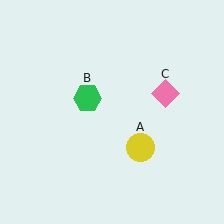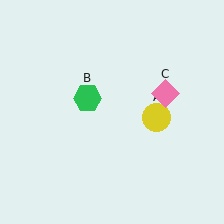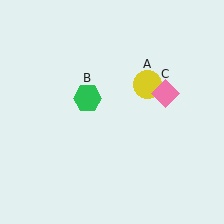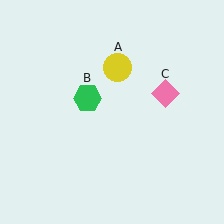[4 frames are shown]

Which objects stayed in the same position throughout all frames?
Green hexagon (object B) and pink diamond (object C) remained stationary.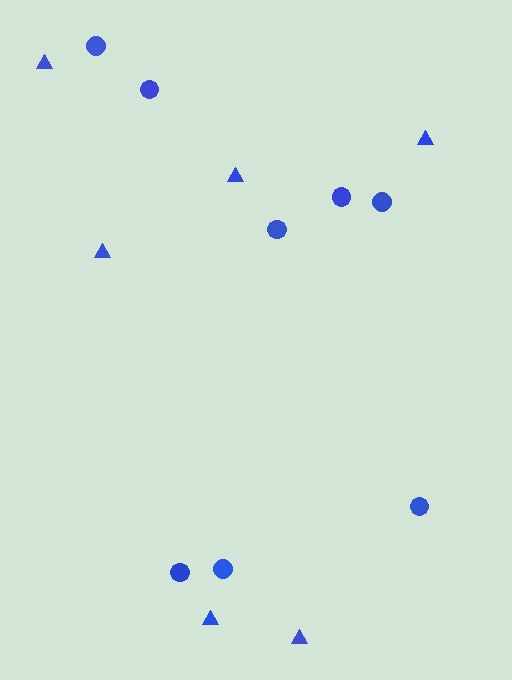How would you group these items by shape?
There are 2 groups: one group of circles (8) and one group of triangles (6).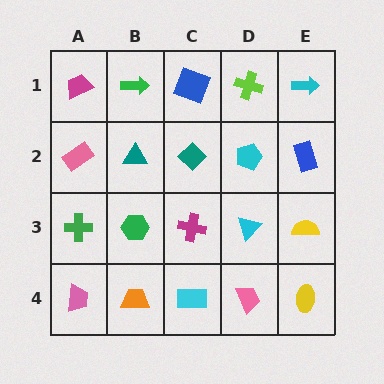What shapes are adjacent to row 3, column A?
A pink rectangle (row 2, column A), a pink trapezoid (row 4, column A), a green hexagon (row 3, column B).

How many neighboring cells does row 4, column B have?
3.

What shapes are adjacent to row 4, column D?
A cyan triangle (row 3, column D), a cyan rectangle (row 4, column C), a yellow ellipse (row 4, column E).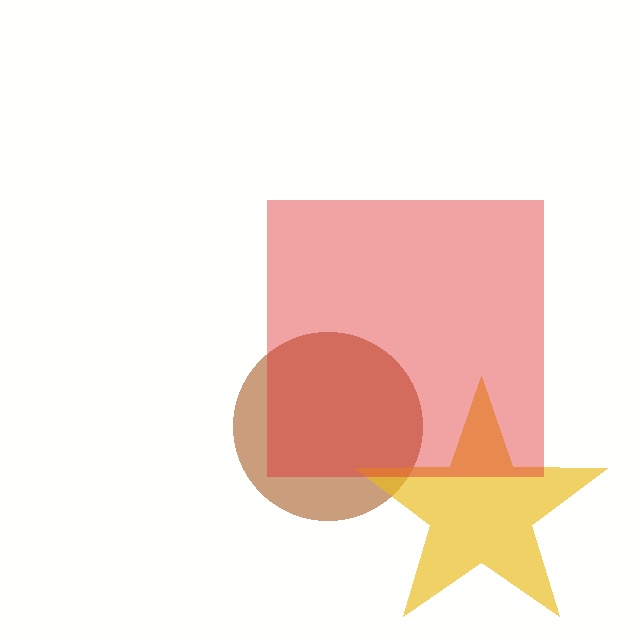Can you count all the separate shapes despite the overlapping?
Yes, there are 3 separate shapes.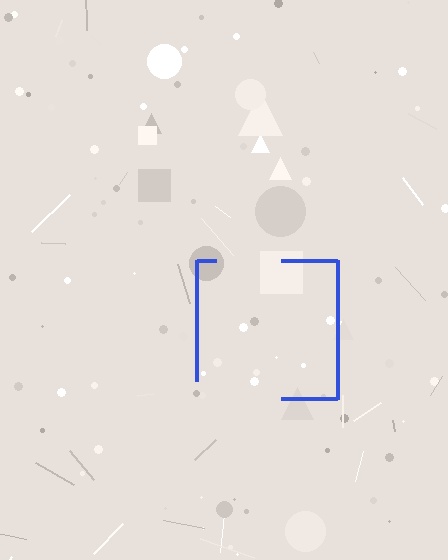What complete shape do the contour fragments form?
The contour fragments form a square.